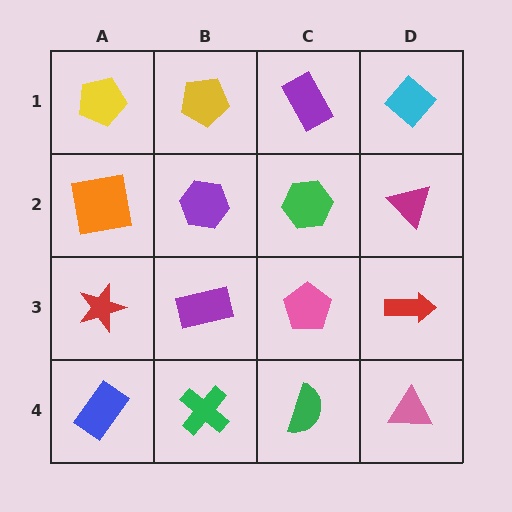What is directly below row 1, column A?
An orange square.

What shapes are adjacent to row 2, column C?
A purple rectangle (row 1, column C), a pink pentagon (row 3, column C), a purple hexagon (row 2, column B), a magenta triangle (row 2, column D).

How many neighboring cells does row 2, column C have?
4.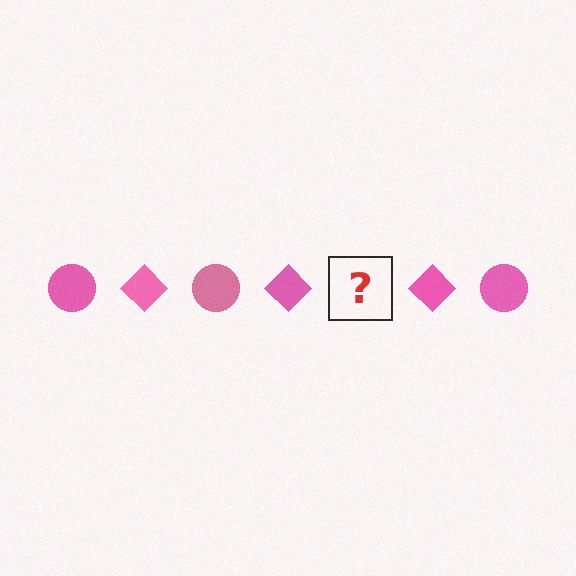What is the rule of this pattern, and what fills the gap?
The rule is that the pattern cycles through circle, diamond shapes in pink. The gap should be filled with a pink circle.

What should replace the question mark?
The question mark should be replaced with a pink circle.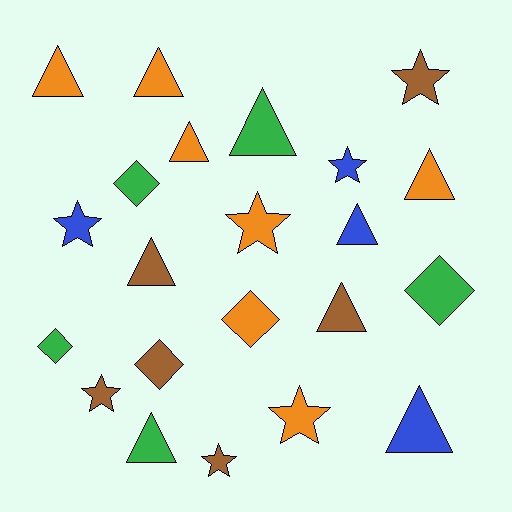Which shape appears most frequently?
Triangle, with 10 objects.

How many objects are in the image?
There are 22 objects.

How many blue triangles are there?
There are 2 blue triangles.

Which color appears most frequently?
Orange, with 7 objects.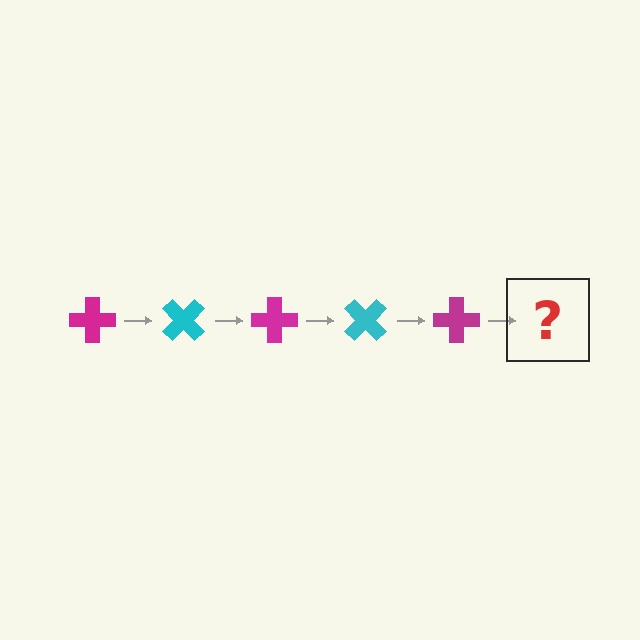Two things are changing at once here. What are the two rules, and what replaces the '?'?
The two rules are that it rotates 45 degrees each step and the color cycles through magenta and cyan. The '?' should be a cyan cross, rotated 225 degrees from the start.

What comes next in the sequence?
The next element should be a cyan cross, rotated 225 degrees from the start.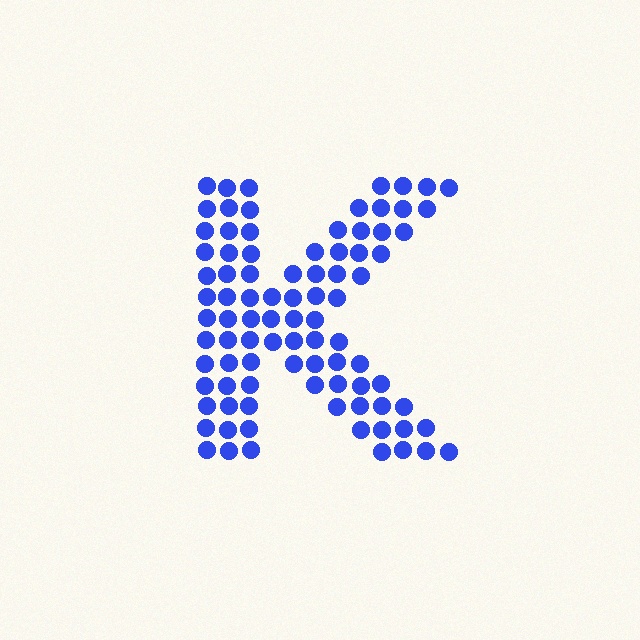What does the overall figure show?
The overall figure shows the letter K.